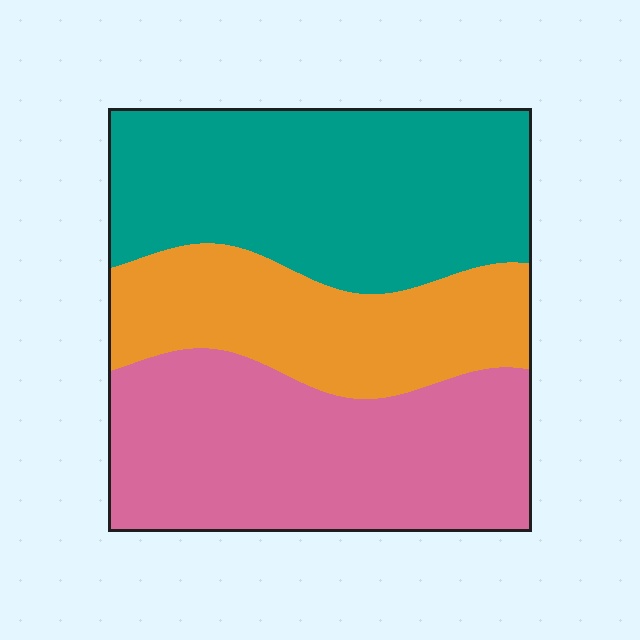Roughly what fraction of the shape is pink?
Pink takes up about three eighths (3/8) of the shape.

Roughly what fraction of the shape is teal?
Teal takes up between a quarter and a half of the shape.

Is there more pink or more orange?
Pink.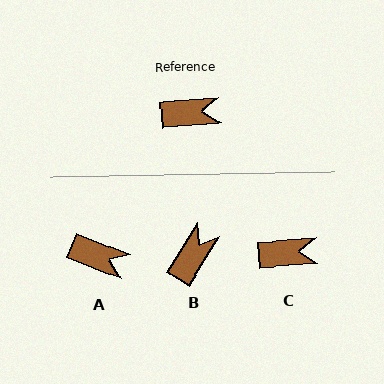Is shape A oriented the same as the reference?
No, it is off by about 26 degrees.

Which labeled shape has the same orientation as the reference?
C.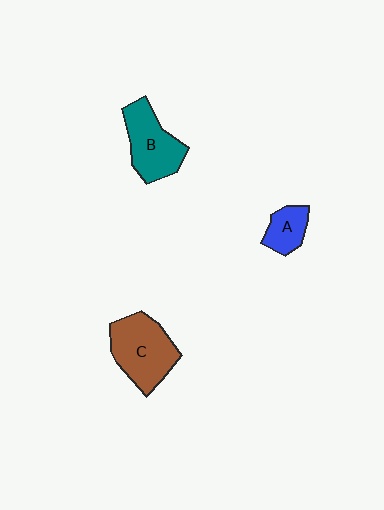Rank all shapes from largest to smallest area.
From largest to smallest: C (brown), B (teal), A (blue).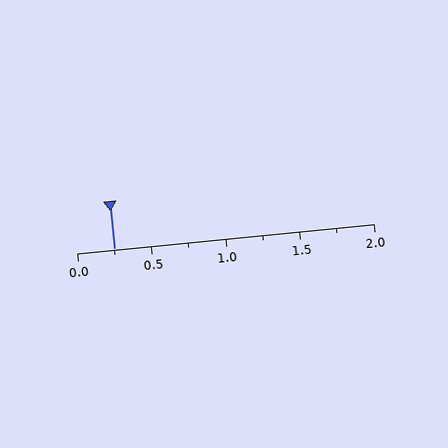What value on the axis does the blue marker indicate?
The marker indicates approximately 0.25.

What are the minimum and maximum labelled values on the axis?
The axis runs from 0.0 to 2.0.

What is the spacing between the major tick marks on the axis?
The major ticks are spaced 0.5 apart.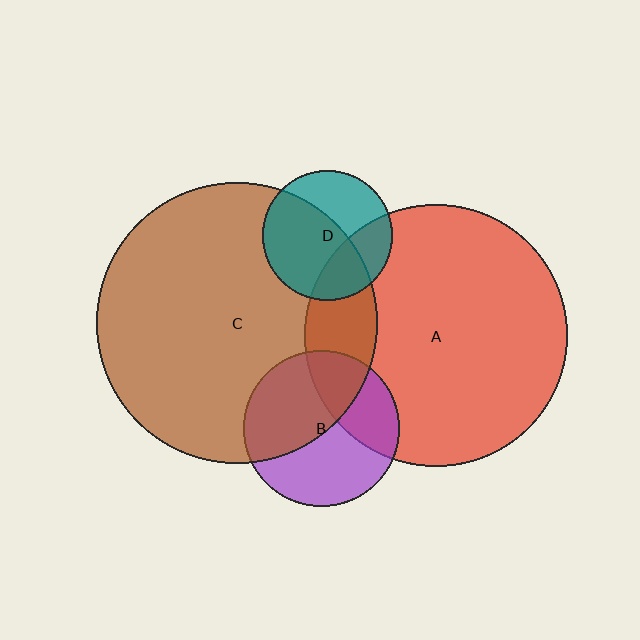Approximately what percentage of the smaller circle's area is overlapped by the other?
Approximately 30%.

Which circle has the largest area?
Circle C (brown).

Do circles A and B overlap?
Yes.